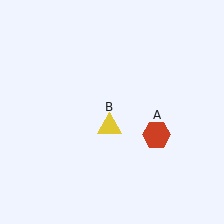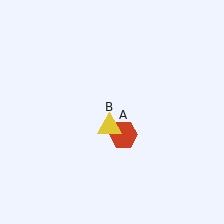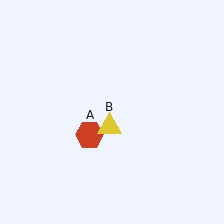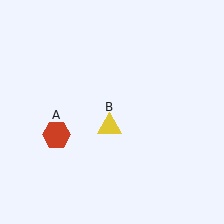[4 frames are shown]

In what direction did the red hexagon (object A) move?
The red hexagon (object A) moved left.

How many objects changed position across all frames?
1 object changed position: red hexagon (object A).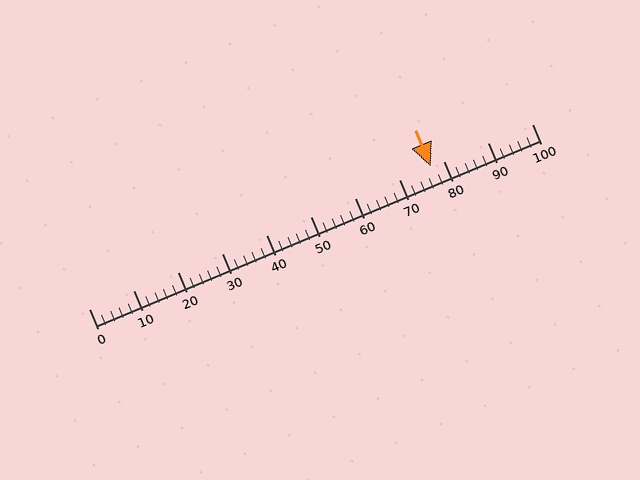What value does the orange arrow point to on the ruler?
The orange arrow points to approximately 77.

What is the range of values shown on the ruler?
The ruler shows values from 0 to 100.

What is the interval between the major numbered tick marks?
The major tick marks are spaced 10 units apart.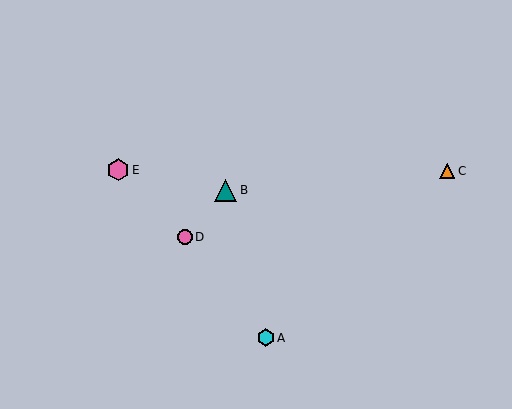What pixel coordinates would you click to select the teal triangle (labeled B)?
Click at (226, 190) to select the teal triangle B.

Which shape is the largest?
The teal triangle (labeled B) is the largest.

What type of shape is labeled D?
Shape D is a pink circle.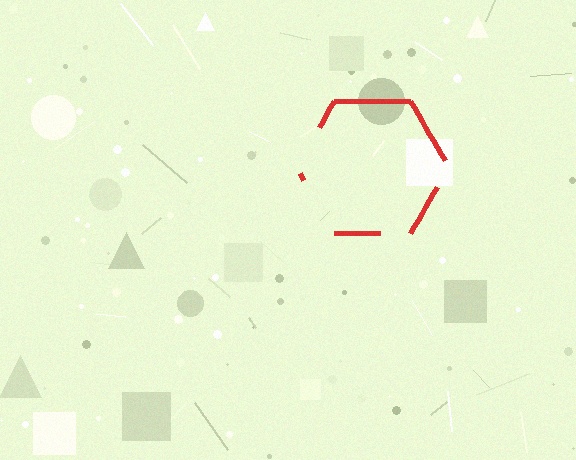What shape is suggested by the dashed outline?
The dashed outline suggests a hexagon.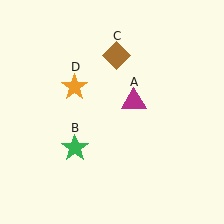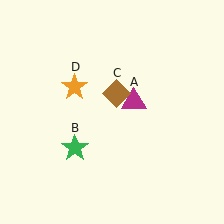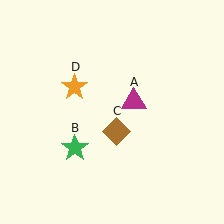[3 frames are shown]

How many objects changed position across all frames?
1 object changed position: brown diamond (object C).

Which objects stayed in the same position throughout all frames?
Magenta triangle (object A) and green star (object B) and orange star (object D) remained stationary.